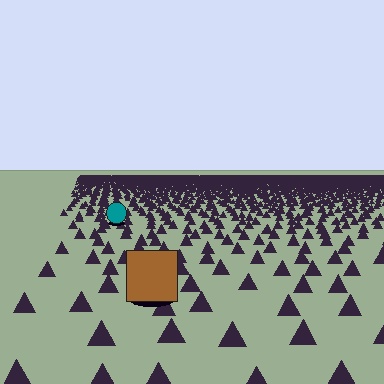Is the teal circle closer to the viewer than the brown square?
No. The brown square is closer — you can tell from the texture gradient: the ground texture is coarser near it.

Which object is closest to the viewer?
The brown square is closest. The texture marks near it are larger and more spread out.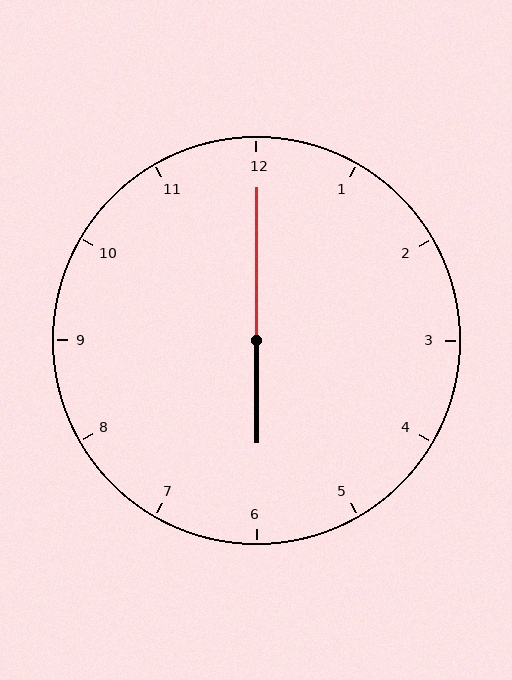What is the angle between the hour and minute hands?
Approximately 180 degrees.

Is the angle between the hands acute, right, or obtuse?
It is obtuse.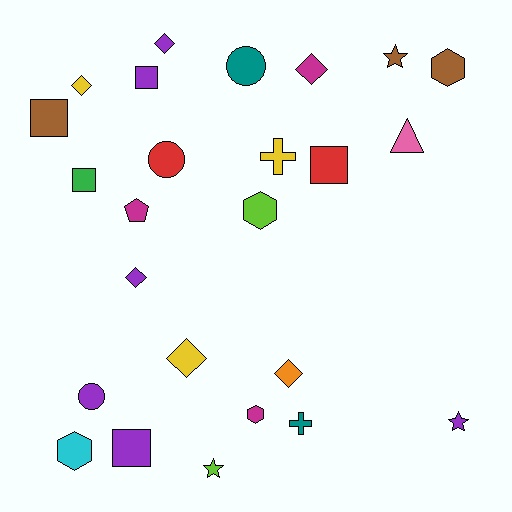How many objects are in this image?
There are 25 objects.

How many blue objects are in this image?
There are no blue objects.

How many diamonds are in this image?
There are 6 diamonds.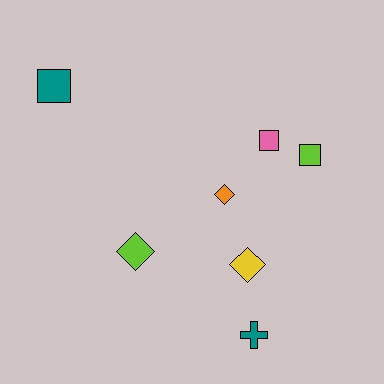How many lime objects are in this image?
There are 2 lime objects.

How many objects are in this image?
There are 7 objects.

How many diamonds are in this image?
There are 3 diamonds.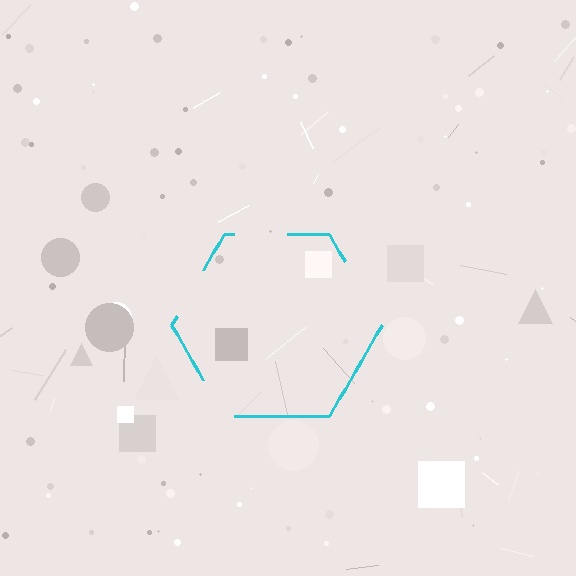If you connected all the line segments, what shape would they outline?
They would outline a hexagon.